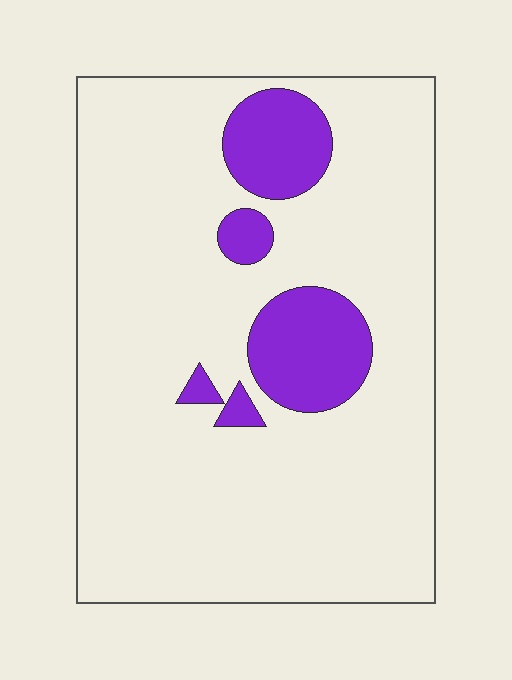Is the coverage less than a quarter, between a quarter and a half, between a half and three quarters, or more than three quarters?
Less than a quarter.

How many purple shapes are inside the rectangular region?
5.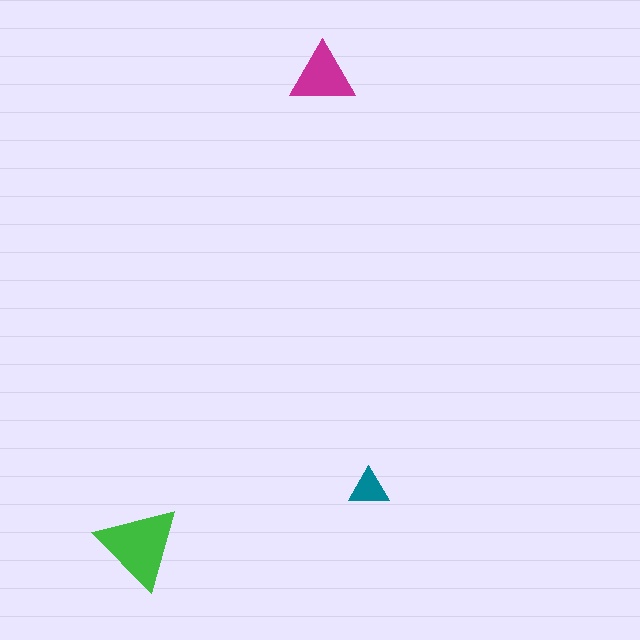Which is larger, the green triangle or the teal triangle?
The green one.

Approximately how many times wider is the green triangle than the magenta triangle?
About 1.5 times wider.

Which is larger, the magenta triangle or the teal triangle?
The magenta one.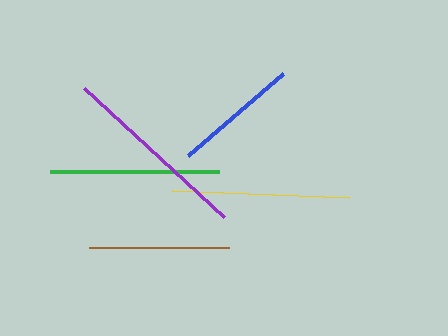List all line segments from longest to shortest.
From longest to shortest: purple, yellow, green, brown, blue.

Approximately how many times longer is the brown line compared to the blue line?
The brown line is approximately 1.1 times the length of the blue line.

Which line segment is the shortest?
The blue line is the shortest at approximately 125 pixels.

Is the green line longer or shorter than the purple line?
The purple line is longer than the green line.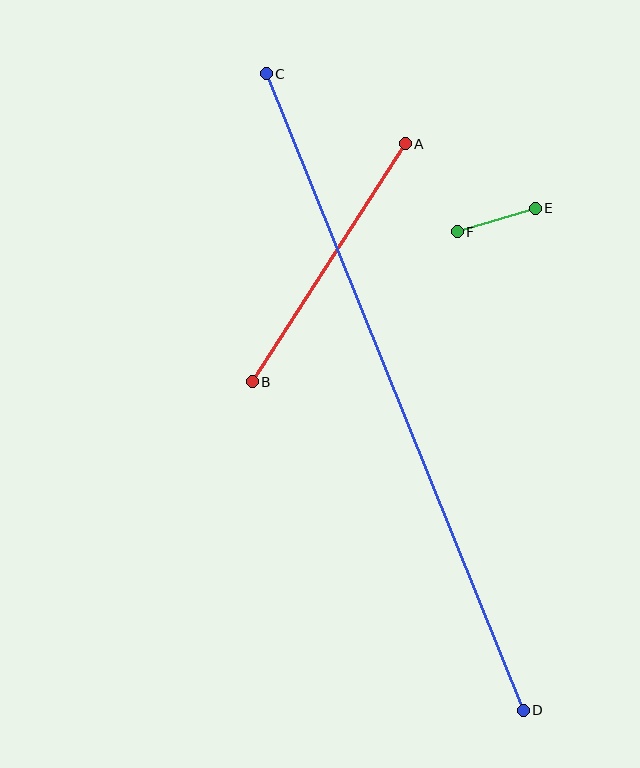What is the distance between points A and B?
The distance is approximately 283 pixels.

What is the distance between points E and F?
The distance is approximately 81 pixels.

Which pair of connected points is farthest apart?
Points C and D are farthest apart.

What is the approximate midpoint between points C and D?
The midpoint is at approximately (395, 392) pixels.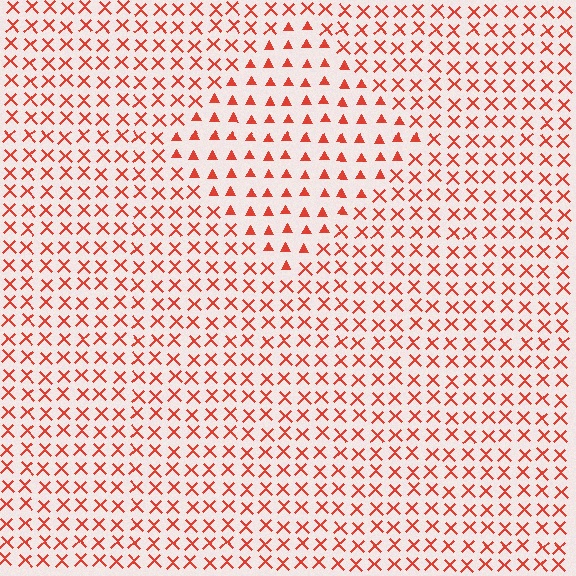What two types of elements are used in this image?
The image uses triangles inside the diamond region and X marks outside it.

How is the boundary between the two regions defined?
The boundary is defined by a change in element shape: triangles inside vs. X marks outside. All elements share the same color and spacing.